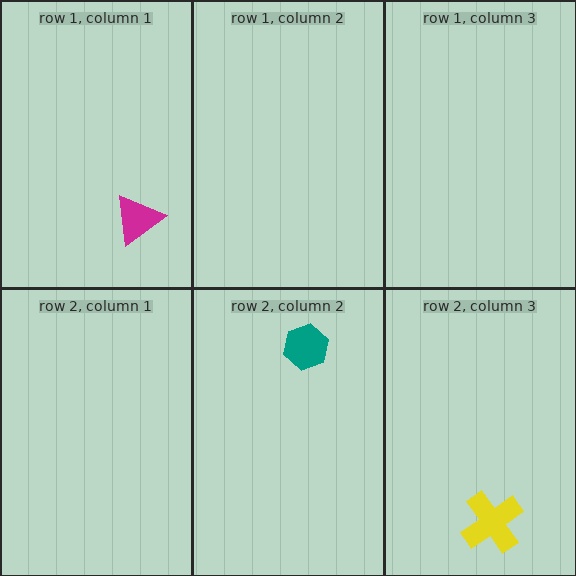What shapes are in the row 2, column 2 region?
The teal hexagon.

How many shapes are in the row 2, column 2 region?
1.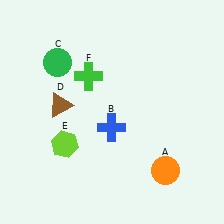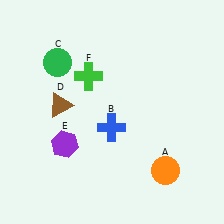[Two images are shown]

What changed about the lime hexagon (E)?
In Image 1, E is lime. In Image 2, it changed to purple.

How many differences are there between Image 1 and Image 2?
There is 1 difference between the two images.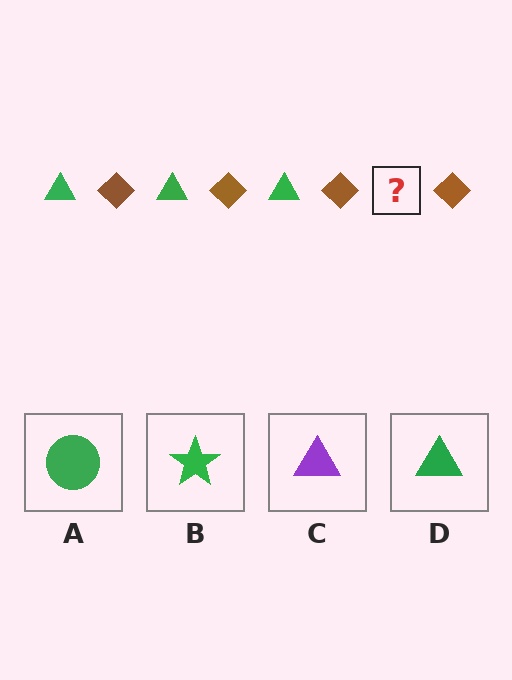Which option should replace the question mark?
Option D.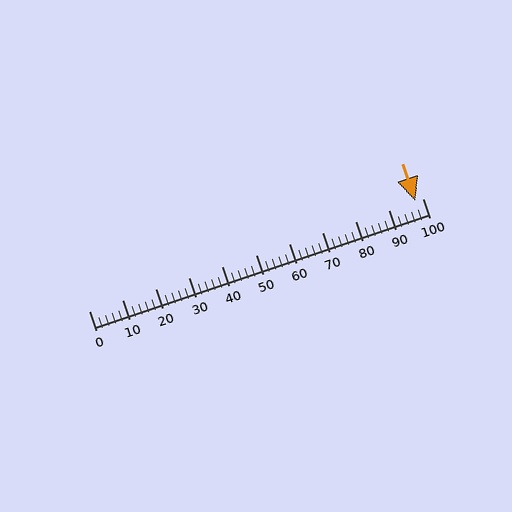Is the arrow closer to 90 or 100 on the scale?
The arrow is closer to 100.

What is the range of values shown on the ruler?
The ruler shows values from 0 to 100.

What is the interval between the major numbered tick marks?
The major tick marks are spaced 10 units apart.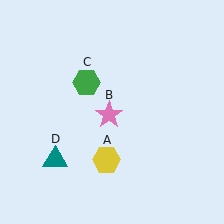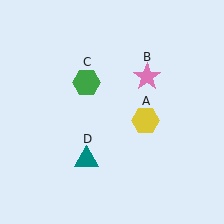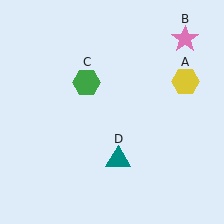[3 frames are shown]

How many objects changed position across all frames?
3 objects changed position: yellow hexagon (object A), pink star (object B), teal triangle (object D).